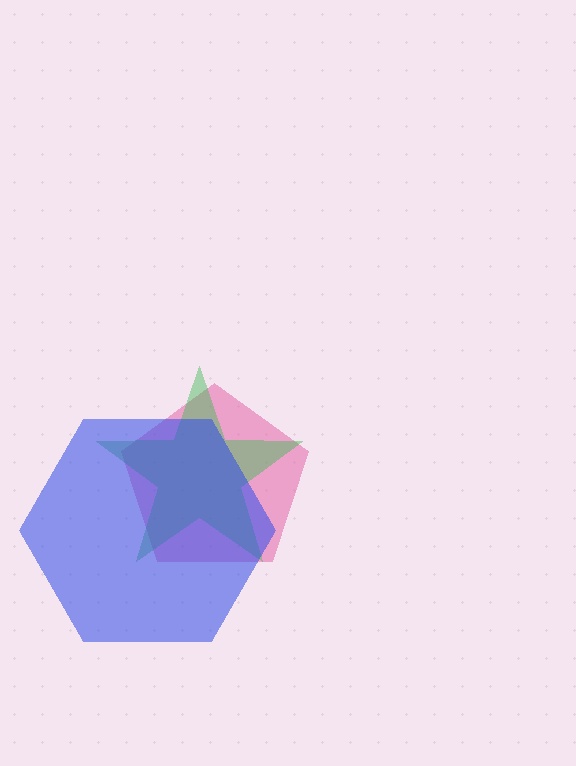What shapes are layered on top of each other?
The layered shapes are: a pink pentagon, a green star, a blue hexagon.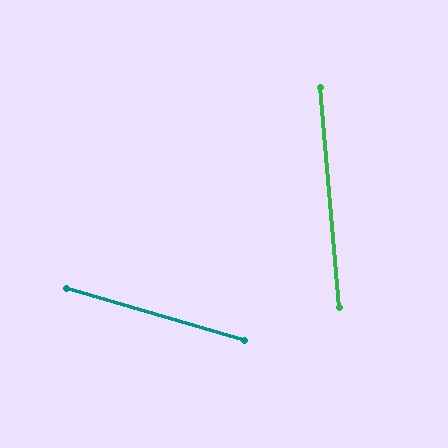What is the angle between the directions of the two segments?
Approximately 69 degrees.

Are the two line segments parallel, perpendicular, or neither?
Neither parallel nor perpendicular — they differ by about 69°.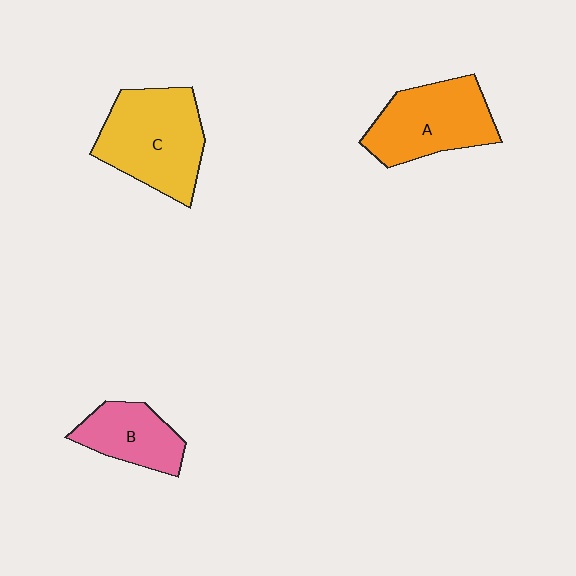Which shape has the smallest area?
Shape B (pink).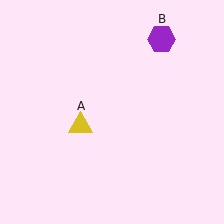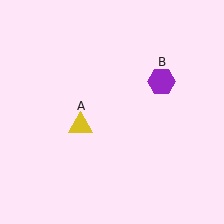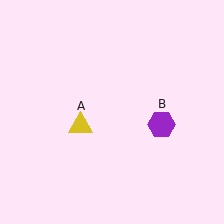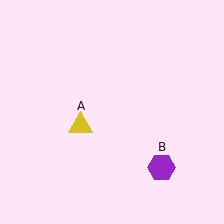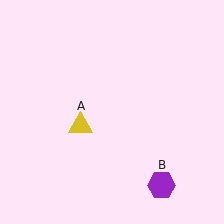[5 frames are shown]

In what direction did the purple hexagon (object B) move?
The purple hexagon (object B) moved down.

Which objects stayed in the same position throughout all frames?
Yellow triangle (object A) remained stationary.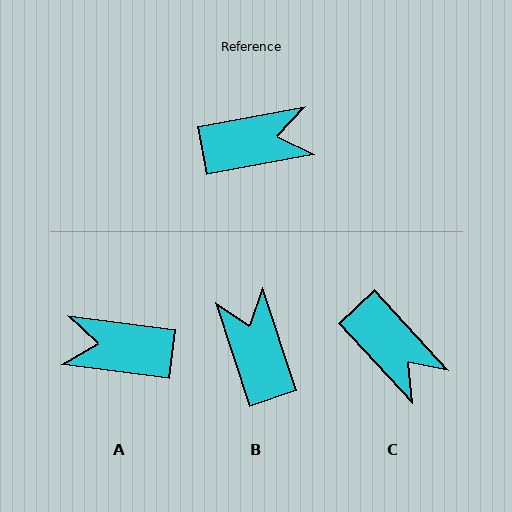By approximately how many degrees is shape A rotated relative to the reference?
Approximately 162 degrees counter-clockwise.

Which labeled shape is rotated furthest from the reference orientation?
A, about 162 degrees away.